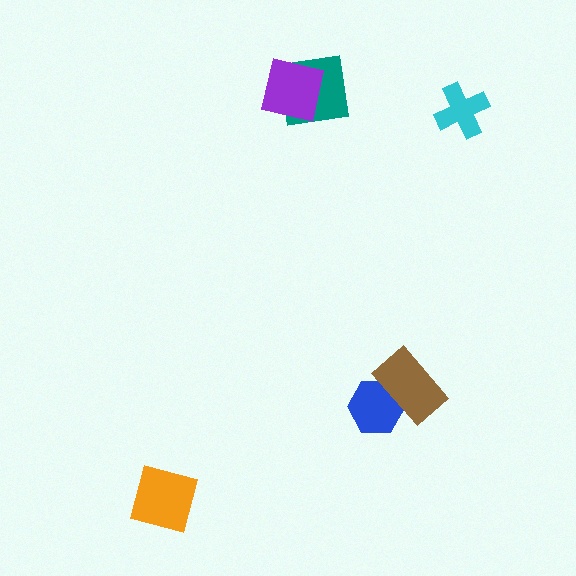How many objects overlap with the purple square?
1 object overlaps with the purple square.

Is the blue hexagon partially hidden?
Yes, it is partially covered by another shape.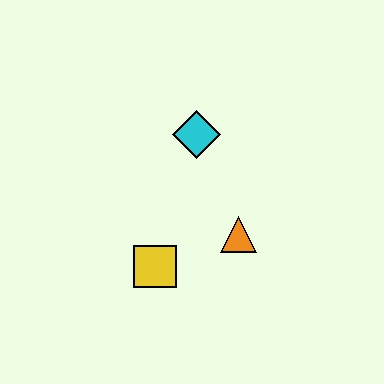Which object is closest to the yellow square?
The orange triangle is closest to the yellow square.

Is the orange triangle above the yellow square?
Yes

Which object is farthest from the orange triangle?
The cyan diamond is farthest from the orange triangle.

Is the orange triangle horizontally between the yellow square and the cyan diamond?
No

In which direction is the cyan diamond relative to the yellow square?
The cyan diamond is above the yellow square.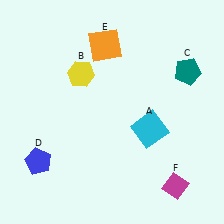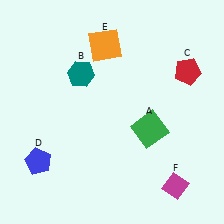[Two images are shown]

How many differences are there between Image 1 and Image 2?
There are 3 differences between the two images.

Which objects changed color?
A changed from cyan to green. B changed from yellow to teal. C changed from teal to red.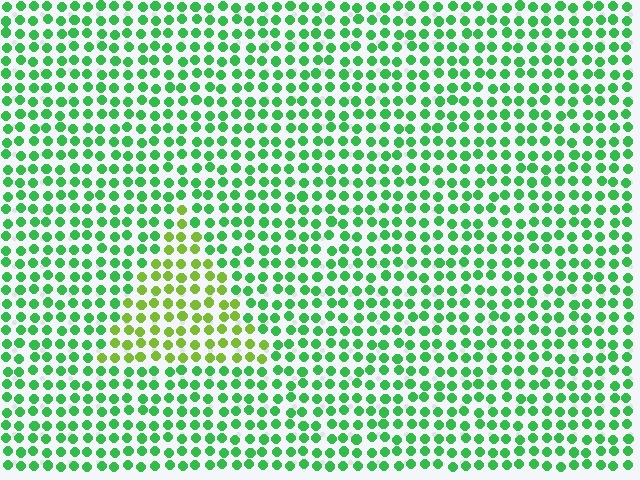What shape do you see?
I see a triangle.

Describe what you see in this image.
The image is filled with small green elements in a uniform arrangement. A triangle-shaped region is visible where the elements are tinted to a slightly different hue, forming a subtle color boundary.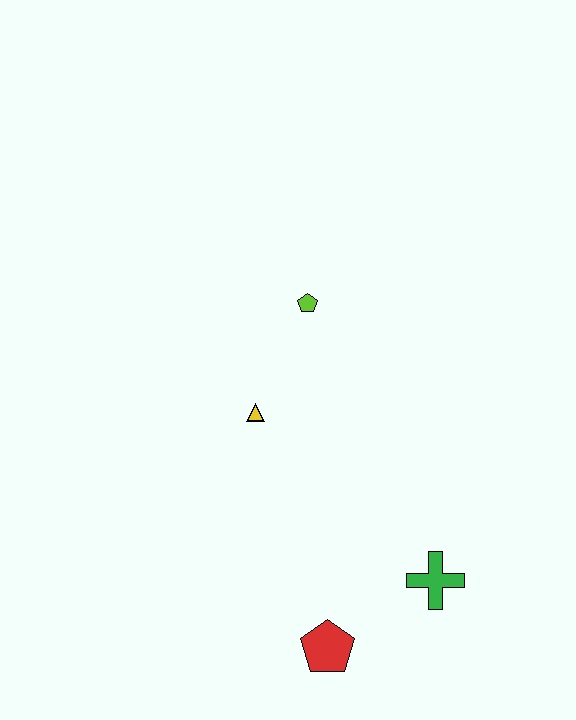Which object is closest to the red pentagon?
The green cross is closest to the red pentagon.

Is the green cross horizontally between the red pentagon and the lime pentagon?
No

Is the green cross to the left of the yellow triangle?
No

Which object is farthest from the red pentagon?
The lime pentagon is farthest from the red pentagon.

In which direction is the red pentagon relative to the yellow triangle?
The red pentagon is below the yellow triangle.